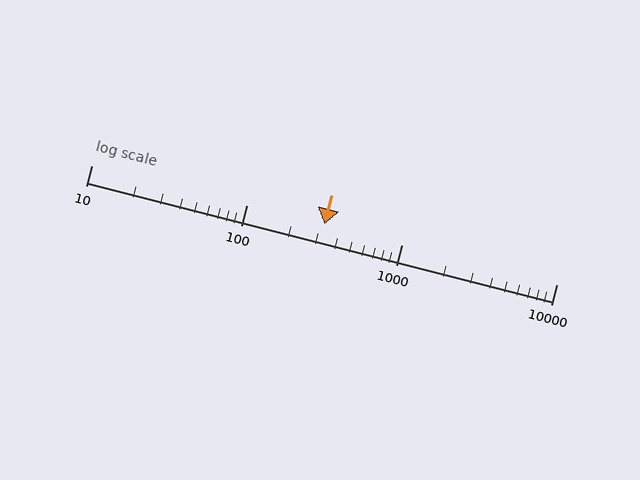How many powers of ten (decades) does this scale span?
The scale spans 3 decades, from 10 to 10000.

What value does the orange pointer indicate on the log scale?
The pointer indicates approximately 320.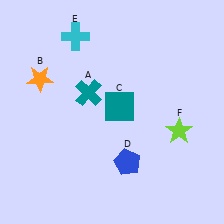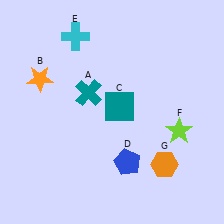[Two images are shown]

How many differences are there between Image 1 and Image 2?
There is 1 difference between the two images.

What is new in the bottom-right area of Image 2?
An orange hexagon (G) was added in the bottom-right area of Image 2.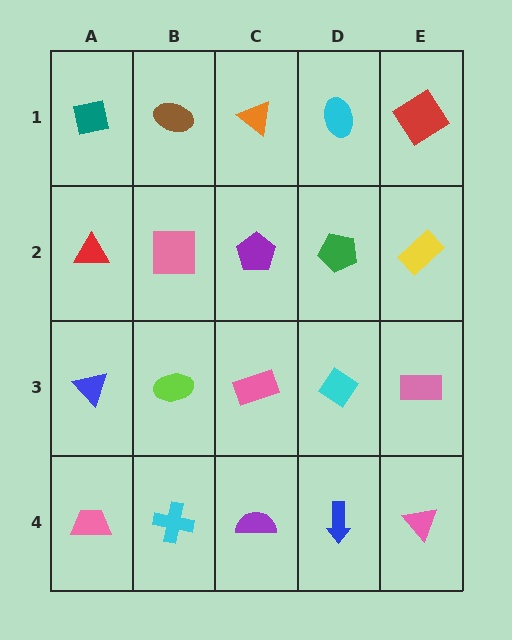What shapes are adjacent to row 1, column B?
A pink square (row 2, column B), a teal square (row 1, column A), an orange triangle (row 1, column C).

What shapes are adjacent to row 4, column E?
A pink rectangle (row 3, column E), a blue arrow (row 4, column D).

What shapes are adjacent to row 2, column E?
A red diamond (row 1, column E), a pink rectangle (row 3, column E), a green pentagon (row 2, column D).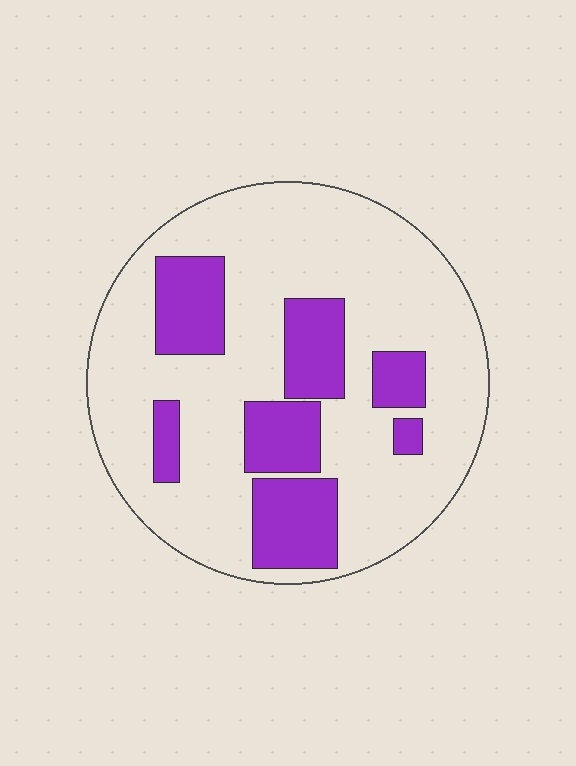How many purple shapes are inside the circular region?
7.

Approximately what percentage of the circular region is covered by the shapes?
Approximately 25%.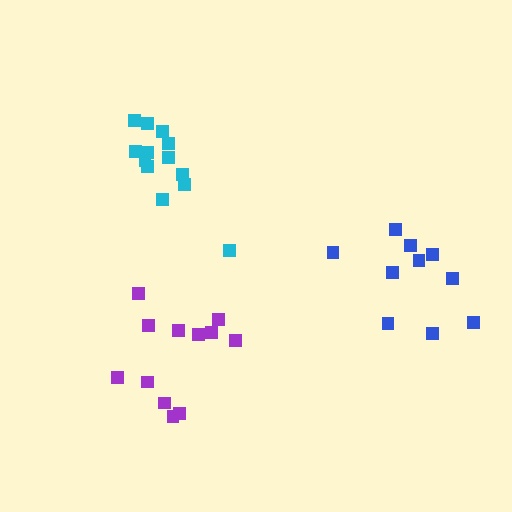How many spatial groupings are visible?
There are 3 spatial groupings.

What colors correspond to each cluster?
The clusters are colored: cyan, purple, blue.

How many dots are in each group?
Group 1: 13 dots, Group 2: 12 dots, Group 3: 10 dots (35 total).